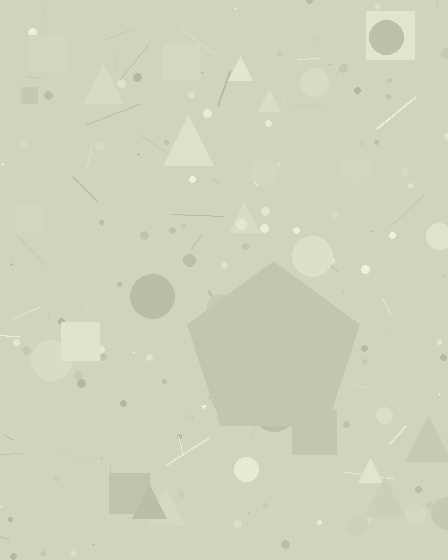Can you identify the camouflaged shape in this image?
The camouflaged shape is a pentagon.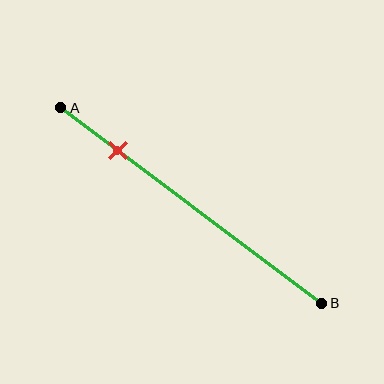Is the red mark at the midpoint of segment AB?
No, the mark is at about 20% from A, not at the 50% midpoint.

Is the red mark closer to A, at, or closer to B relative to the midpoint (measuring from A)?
The red mark is closer to point A than the midpoint of segment AB.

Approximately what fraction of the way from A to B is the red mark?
The red mark is approximately 20% of the way from A to B.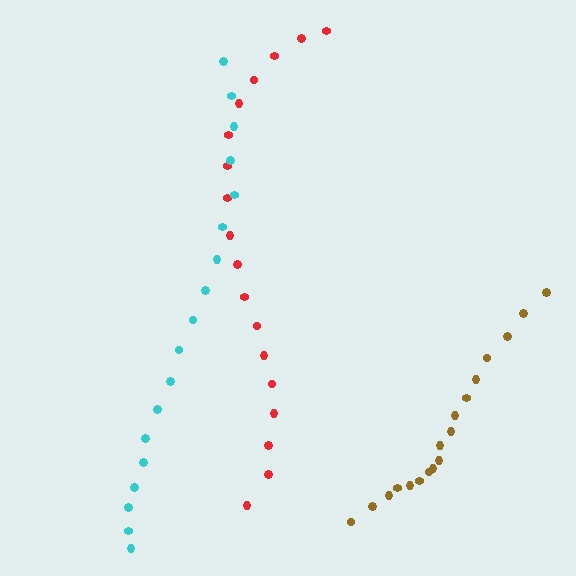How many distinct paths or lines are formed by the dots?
There are 3 distinct paths.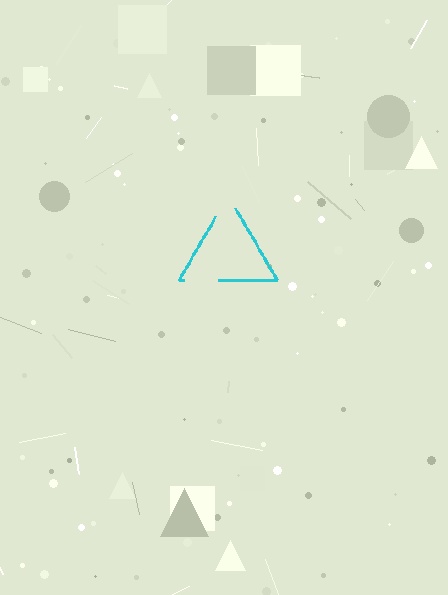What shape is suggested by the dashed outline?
The dashed outline suggests a triangle.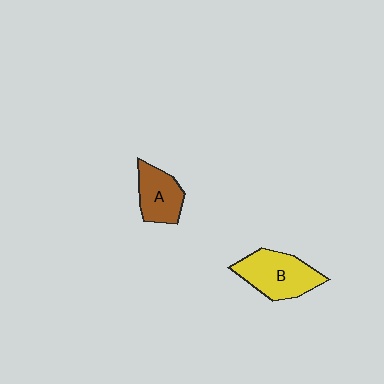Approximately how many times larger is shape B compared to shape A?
Approximately 1.4 times.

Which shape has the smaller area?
Shape A (brown).